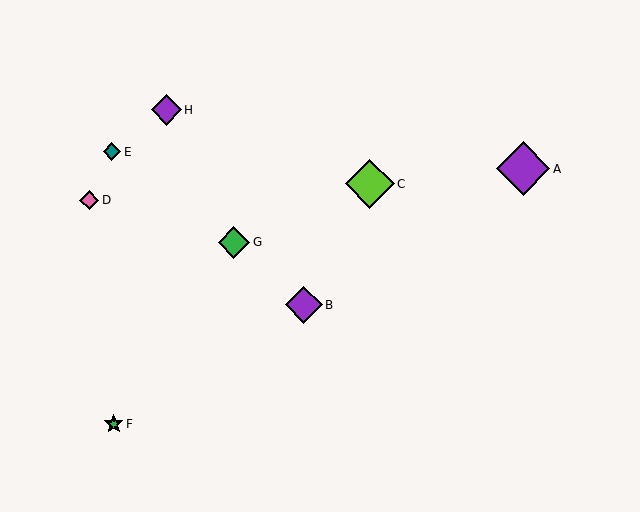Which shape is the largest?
The purple diamond (labeled A) is the largest.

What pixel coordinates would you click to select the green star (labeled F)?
Click at (114, 424) to select the green star F.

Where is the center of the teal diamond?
The center of the teal diamond is at (112, 152).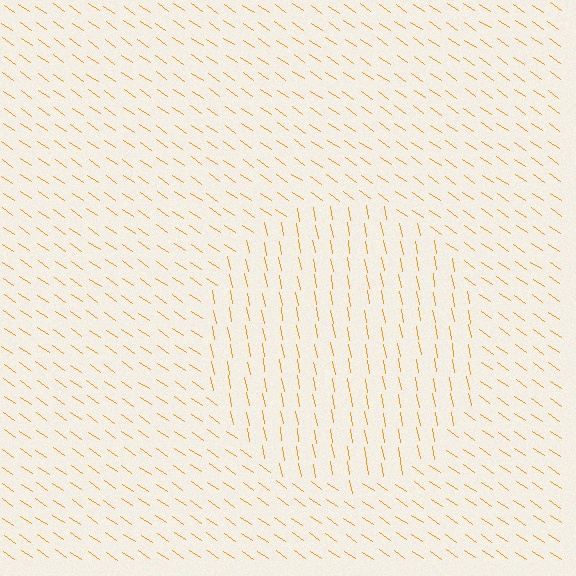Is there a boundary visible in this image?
Yes, there is a texture boundary formed by a change in line orientation.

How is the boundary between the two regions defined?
The boundary is defined purely by a change in line orientation (approximately 45 degrees difference). All lines are the same color and thickness.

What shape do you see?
I see a circle.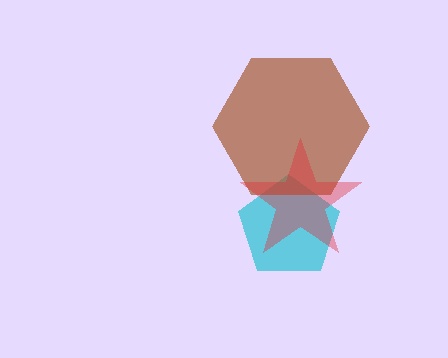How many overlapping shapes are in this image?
There are 3 overlapping shapes in the image.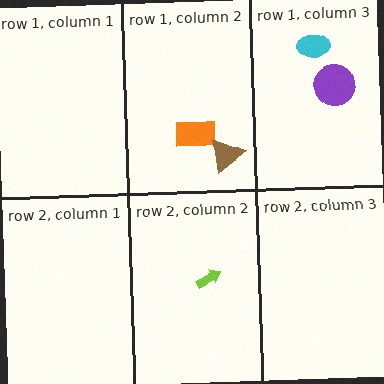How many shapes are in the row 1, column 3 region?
2.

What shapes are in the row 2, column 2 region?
The lime arrow.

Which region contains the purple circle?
The row 1, column 3 region.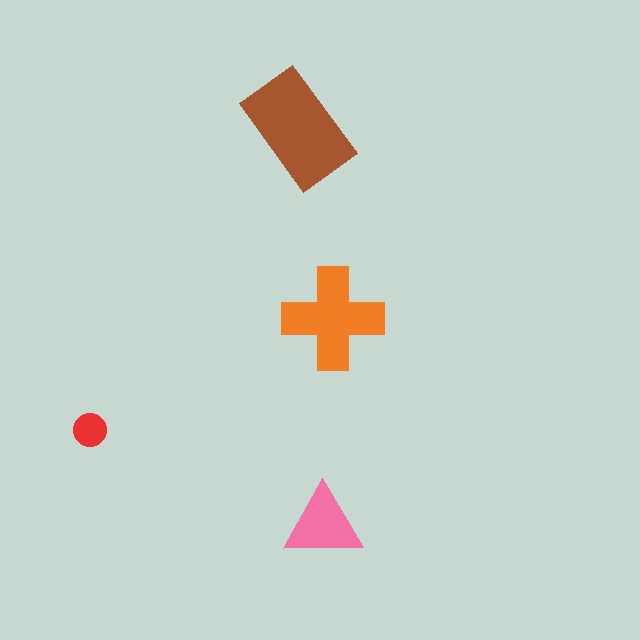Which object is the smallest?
The red circle.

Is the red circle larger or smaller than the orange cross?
Smaller.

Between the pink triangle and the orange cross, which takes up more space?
The orange cross.